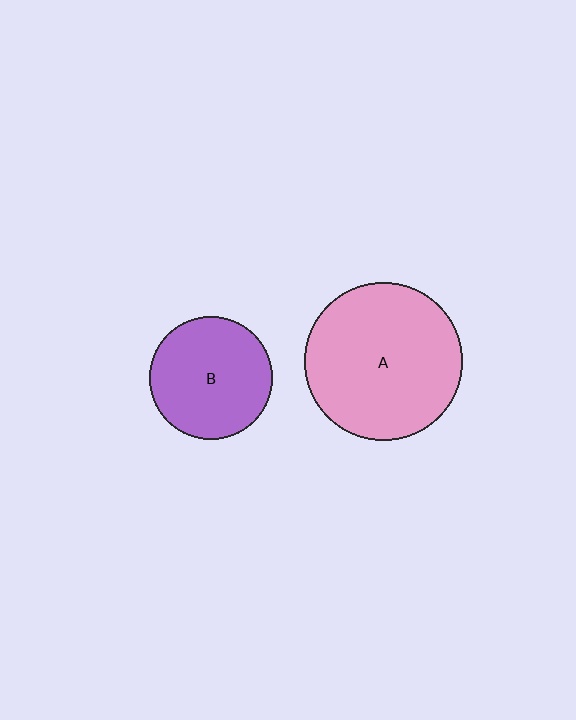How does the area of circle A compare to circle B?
Approximately 1.6 times.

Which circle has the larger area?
Circle A (pink).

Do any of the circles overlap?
No, none of the circles overlap.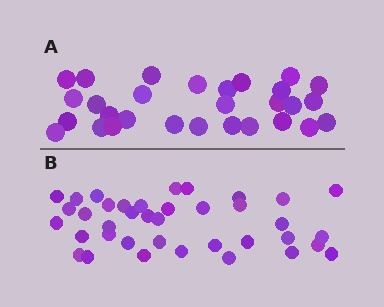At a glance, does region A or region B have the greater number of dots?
Region B (the bottom region) has more dots.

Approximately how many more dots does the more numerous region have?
Region B has roughly 8 or so more dots than region A.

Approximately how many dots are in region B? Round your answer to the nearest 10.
About 40 dots. (The exact count is 38, which rounds to 40.)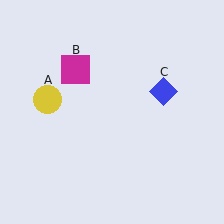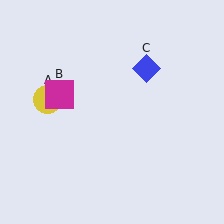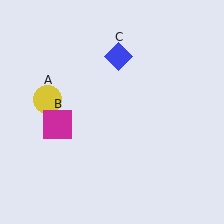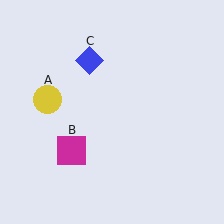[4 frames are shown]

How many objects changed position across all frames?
2 objects changed position: magenta square (object B), blue diamond (object C).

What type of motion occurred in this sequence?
The magenta square (object B), blue diamond (object C) rotated counterclockwise around the center of the scene.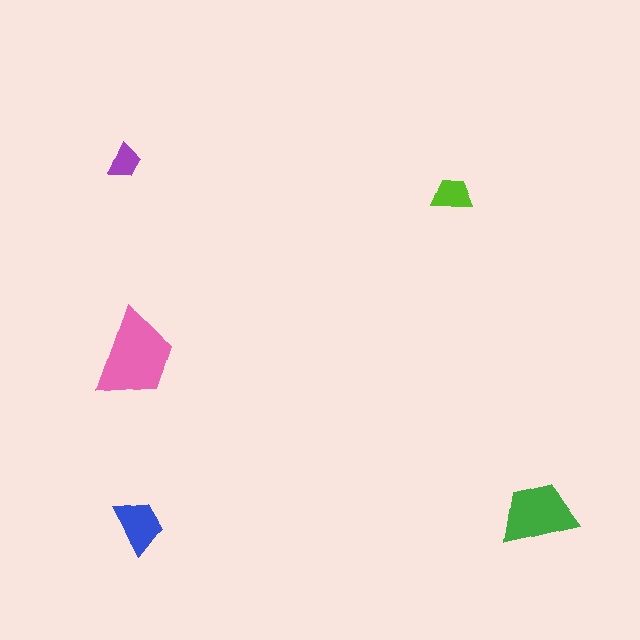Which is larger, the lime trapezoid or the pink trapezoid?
The pink one.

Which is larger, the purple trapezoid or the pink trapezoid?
The pink one.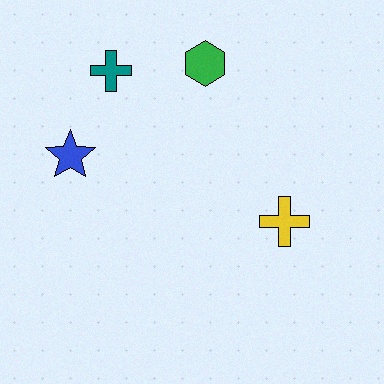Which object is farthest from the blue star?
The yellow cross is farthest from the blue star.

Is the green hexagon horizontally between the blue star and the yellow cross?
Yes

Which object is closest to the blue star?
The teal cross is closest to the blue star.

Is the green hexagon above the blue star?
Yes